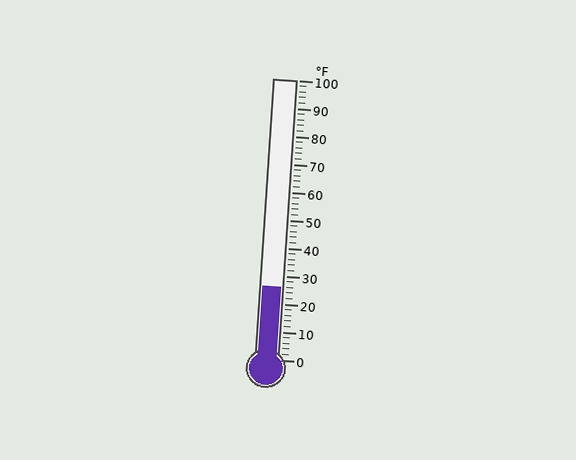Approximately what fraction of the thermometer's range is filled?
The thermometer is filled to approximately 25% of its range.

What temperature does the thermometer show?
The thermometer shows approximately 26°F.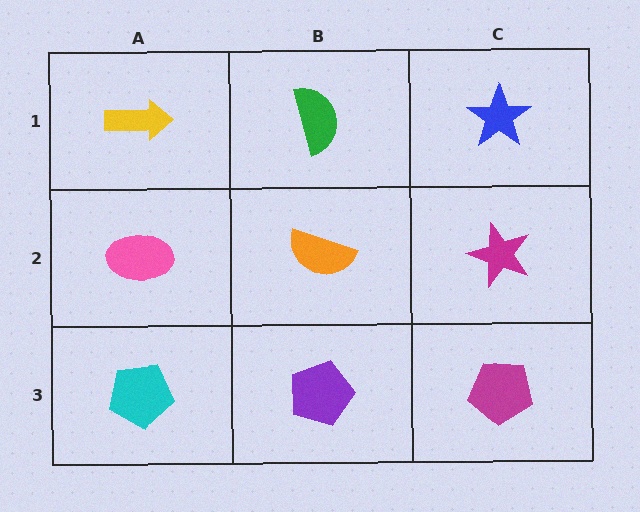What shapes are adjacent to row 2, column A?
A yellow arrow (row 1, column A), a cyan pentagon (row 3, column A), an orange semicircle (row 2, column B).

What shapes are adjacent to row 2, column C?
A blue star (row 1, column C), a magenta pentagon (row 3, column C), an orange semicircle (row 2, column B).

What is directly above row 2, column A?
A yellow arrow.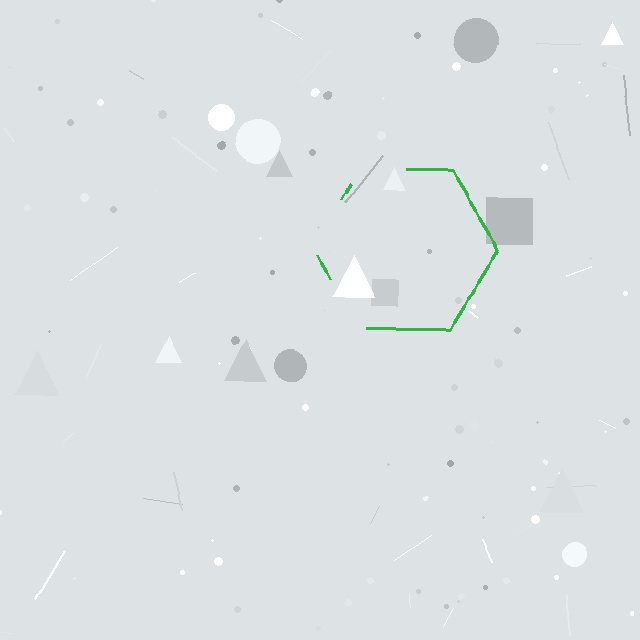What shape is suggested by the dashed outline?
The dashed outline suggests a hexagon.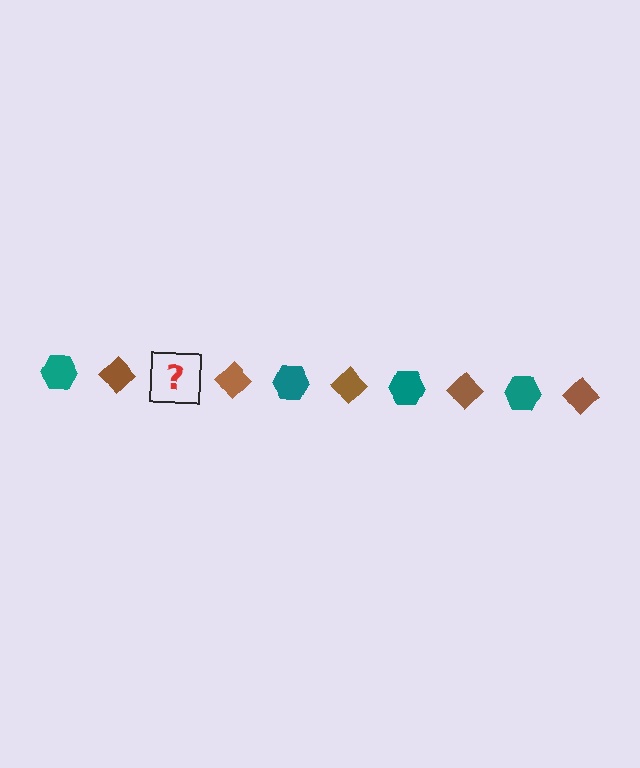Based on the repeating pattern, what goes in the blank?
The blank should be a teal hexagon.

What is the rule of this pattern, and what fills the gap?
The rule is that the pattern alternates between teal hexagon and brown diamond. The gap should be filled with a teal hexagon.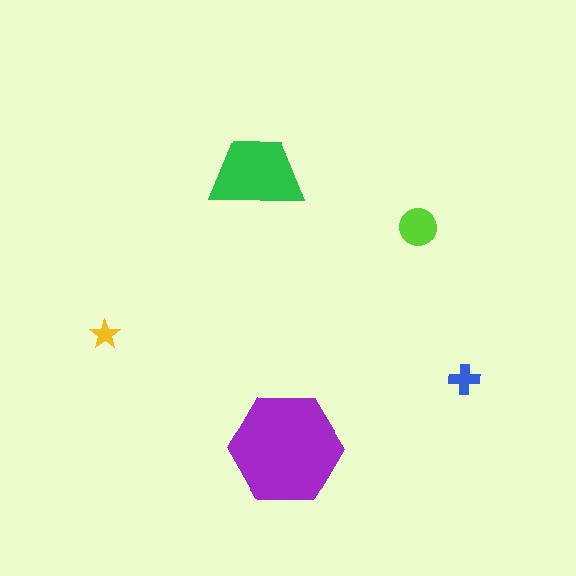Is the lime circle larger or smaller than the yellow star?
Larger.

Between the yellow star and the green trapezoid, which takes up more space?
The green trapezoid.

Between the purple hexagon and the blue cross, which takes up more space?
The purple hexagon.